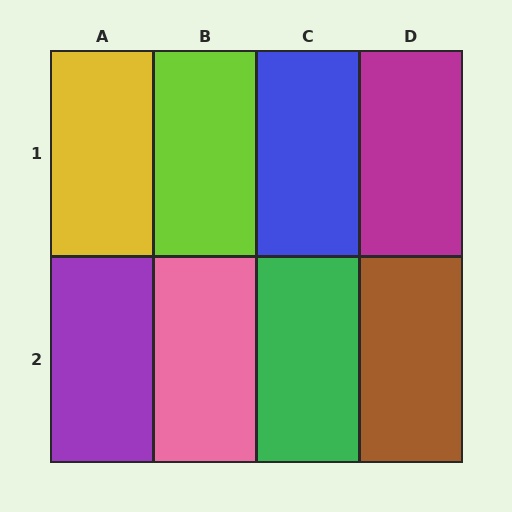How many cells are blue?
1 cell is blue.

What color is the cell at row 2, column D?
Brown.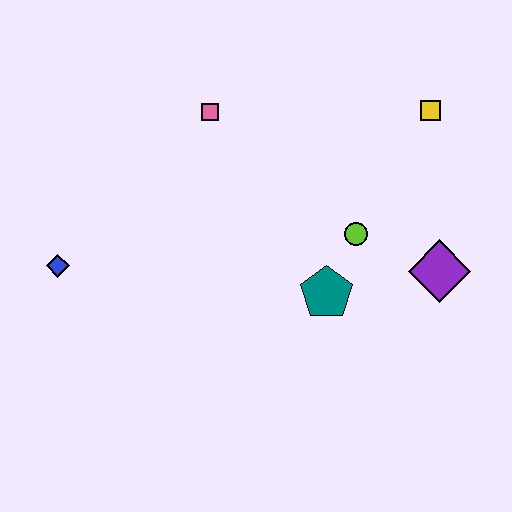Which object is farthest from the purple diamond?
The blue diamond is farthest from the purple diamond.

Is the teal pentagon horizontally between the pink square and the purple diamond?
Yes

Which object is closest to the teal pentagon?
The lime circle is closest to the teal pentagon.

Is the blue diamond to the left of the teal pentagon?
Yes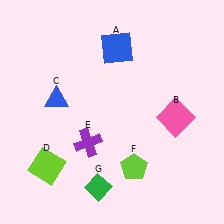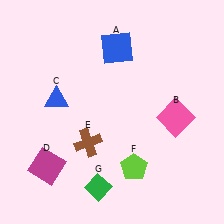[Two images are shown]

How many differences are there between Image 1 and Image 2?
There are 2 differences between the two images.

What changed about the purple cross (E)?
In Image 1, E is purple. In Image 2, it changed to brown.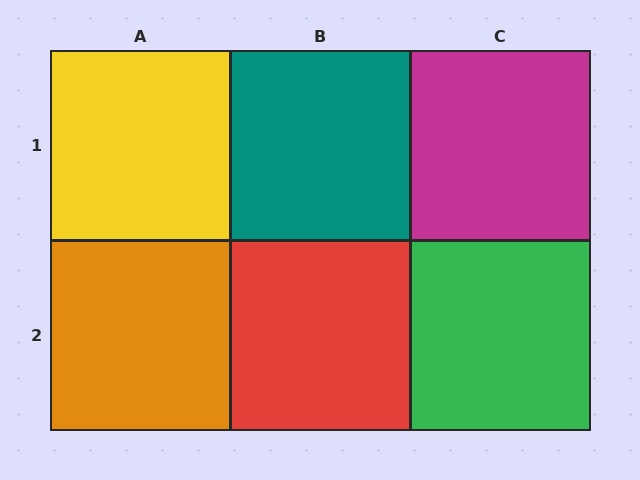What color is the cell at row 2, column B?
Red.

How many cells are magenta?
1 cell is magenta.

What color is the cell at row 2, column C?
Green.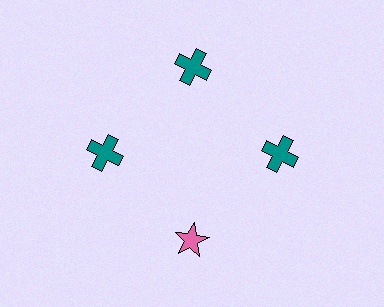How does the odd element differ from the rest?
It differs in both color (pink instead of teal) and shape (star instead of cross).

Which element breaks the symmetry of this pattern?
The pink star at roughly the 6 o'clock position breaks the symmetry. All other shapes are teal crosses.